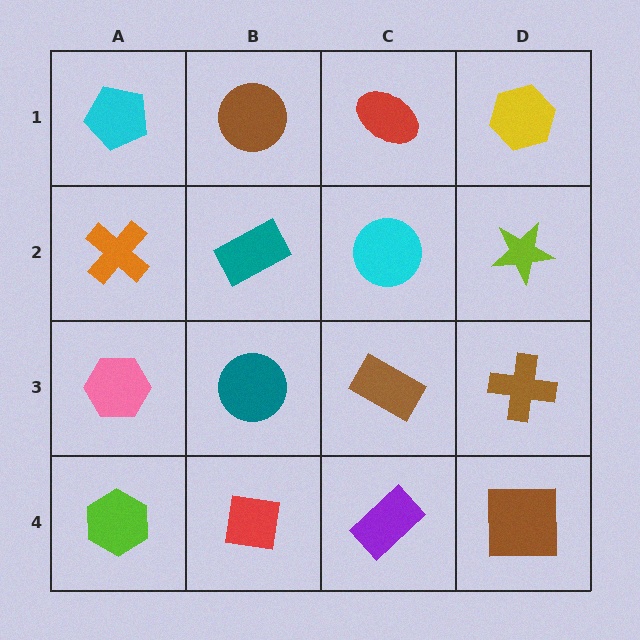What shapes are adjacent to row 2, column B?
A brown circle (row 1, column B), a teal circle (row 3, column B), an orange cross (row 2, column A), a cyan circle (row 2, column C).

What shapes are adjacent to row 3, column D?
A lime star (row 2, column D), a brown square (row 4, column D), a brown rectangle (row 3, column C).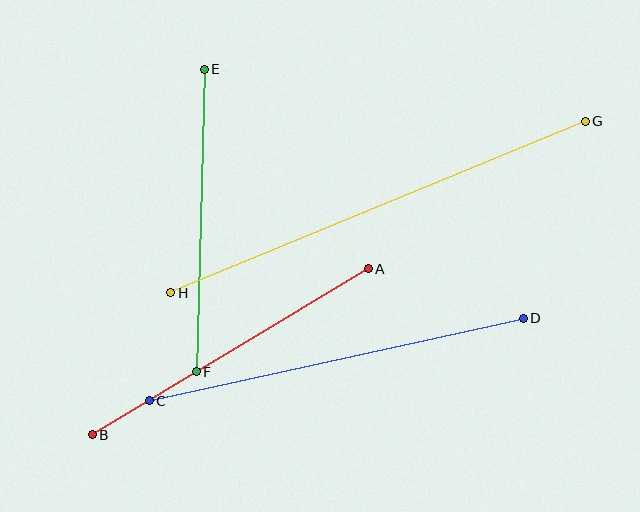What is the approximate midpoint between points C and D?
The midpoint is at approximately (336, 360) pixels.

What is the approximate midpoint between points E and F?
The midpoint is at approximately (200, 221) pixels.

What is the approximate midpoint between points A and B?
The midpoint is at approximately (230, 352) pixels.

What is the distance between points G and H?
The distance is approximately 448 pixels.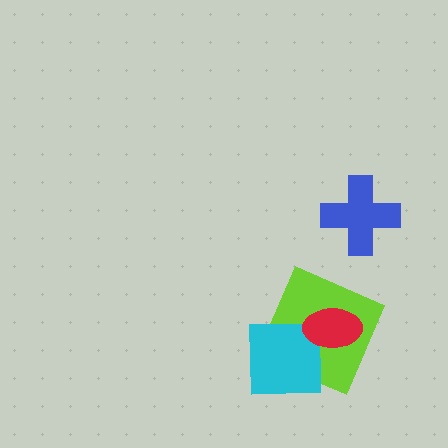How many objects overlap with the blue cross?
0 objects overlap with the blue cross.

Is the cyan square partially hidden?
Yes, it is partially covered by another shape.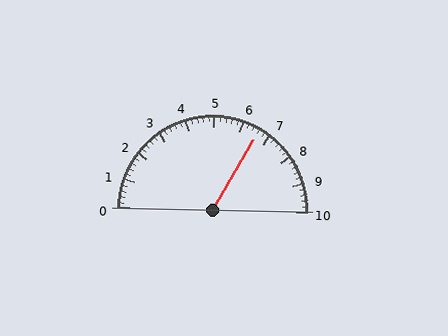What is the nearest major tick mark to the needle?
The nearest major tick mark is 7.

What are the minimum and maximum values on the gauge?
The gauge ranges from 0 to 10.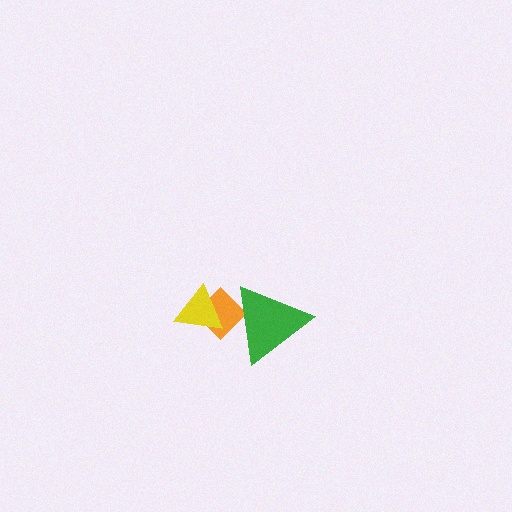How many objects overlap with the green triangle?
1 object overlaps with the green triangle.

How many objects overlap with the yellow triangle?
1 object overlaps with the yellow triangle.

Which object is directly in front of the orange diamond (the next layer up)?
The yellow triangle is directly in front of the orange diamond.